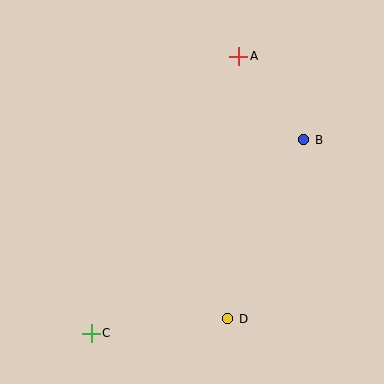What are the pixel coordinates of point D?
Point D is at (228, 319).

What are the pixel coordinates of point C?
Point C is at (91, 333).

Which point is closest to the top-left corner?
Point A is closest to the top-left corner.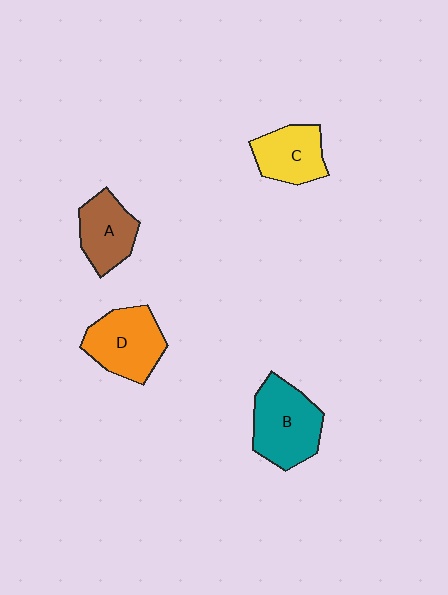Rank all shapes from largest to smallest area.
From largest to smallest: B (teal), D (orange), C (yellow), A (brown).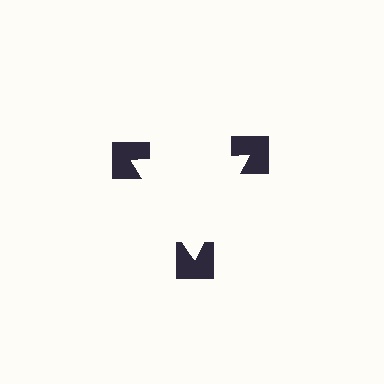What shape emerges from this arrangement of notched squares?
An illusory triangle — its edges are inferred from the aligned wedge cuts in the notched squares, not physically drawn.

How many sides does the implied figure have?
3 sides.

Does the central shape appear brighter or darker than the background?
It typically appears slightly brighter than the background, even though no actual brightness change is drawn.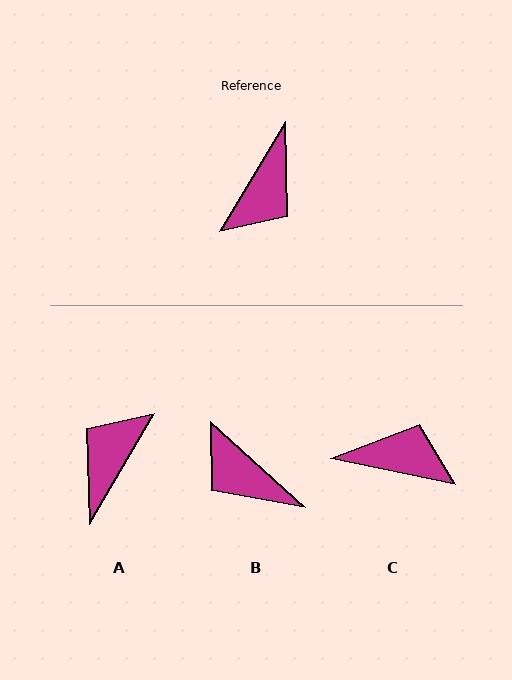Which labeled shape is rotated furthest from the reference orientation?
A, about 180 degrees away.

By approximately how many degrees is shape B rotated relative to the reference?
Approximately 102 degrees clockwise.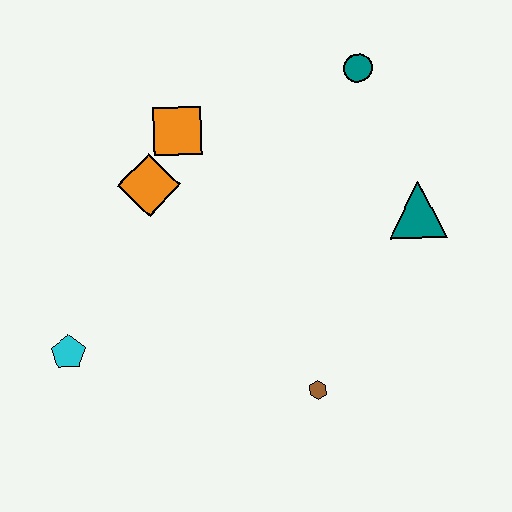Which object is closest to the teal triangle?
The teal circle is closest to the teal triangle.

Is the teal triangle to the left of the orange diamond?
No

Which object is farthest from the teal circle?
The cyan pentagon is farthest from the teal circle.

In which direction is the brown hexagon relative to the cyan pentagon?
The brown hexagon is to the right of the cyan pentagon.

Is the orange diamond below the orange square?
Yes